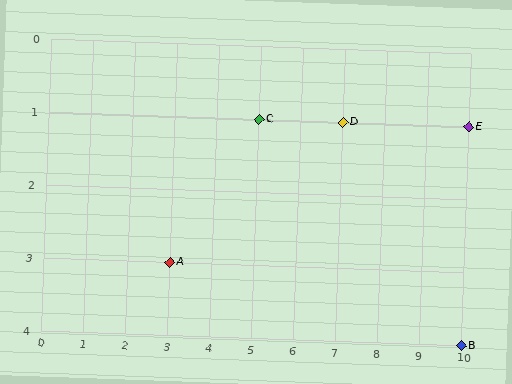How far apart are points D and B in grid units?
Points D and B are 3 columns and 3 rows apart (about 4.2 grid units diagonally).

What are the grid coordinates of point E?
Point E is at grid coordinates (10, 1).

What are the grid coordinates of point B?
Point B is at grid coordinates (10, 4).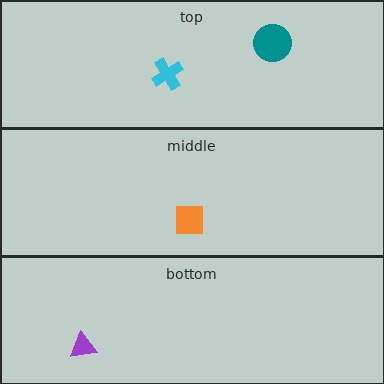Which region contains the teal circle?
The top region.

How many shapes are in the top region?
2.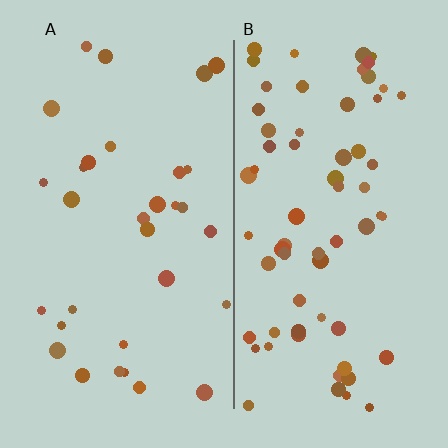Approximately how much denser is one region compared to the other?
Approximately 2.1× — region B over region A.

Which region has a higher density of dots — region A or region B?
B (the right).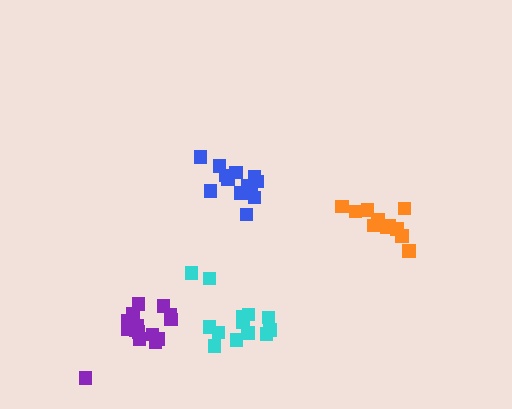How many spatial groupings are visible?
There are 4 spatial groupings.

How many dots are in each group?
Group 1: 11 dots, Group 2: 16 dots, Group 3: 13 dots, Group 4: 13 dots (53 total).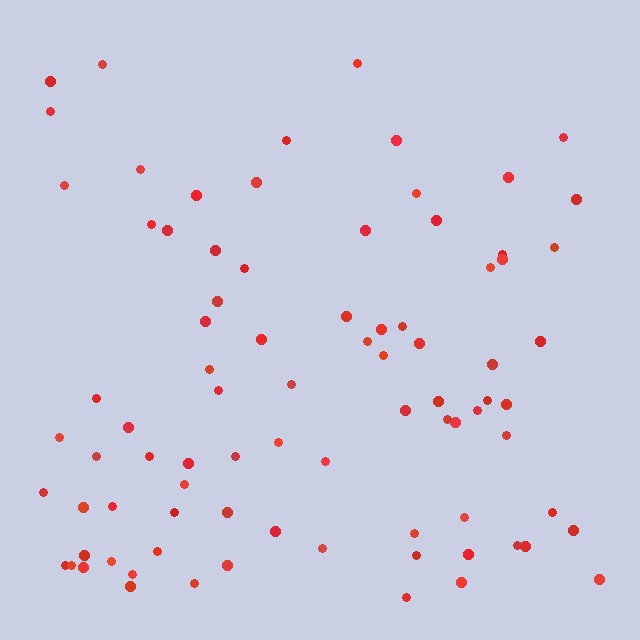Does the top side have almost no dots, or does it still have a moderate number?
Still a moderate number, just noticeably fewer than the bottom.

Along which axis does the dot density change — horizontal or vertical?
Vertical.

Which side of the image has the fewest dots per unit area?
The top.